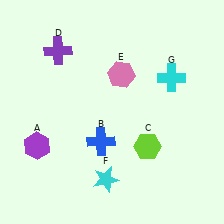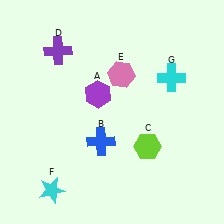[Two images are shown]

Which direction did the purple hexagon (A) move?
The purple hexagon (A) moved right.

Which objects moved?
The objects that moved are: the purple hexagon (A), the cyan star (F).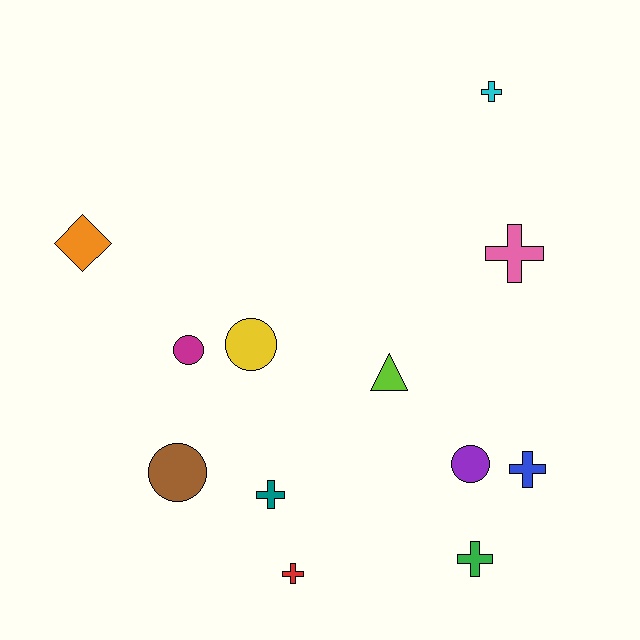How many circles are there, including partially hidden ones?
There are 4 circles.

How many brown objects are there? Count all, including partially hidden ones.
There is 1 brown object.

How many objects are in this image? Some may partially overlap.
There are 12 objects.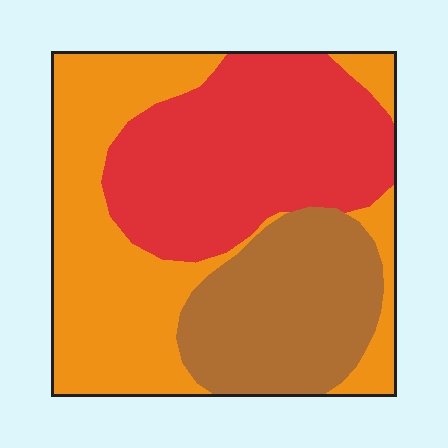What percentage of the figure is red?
Red covers about 35% of the figure.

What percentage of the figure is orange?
Orange covers roughly 40% of the figure.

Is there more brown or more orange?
Orange.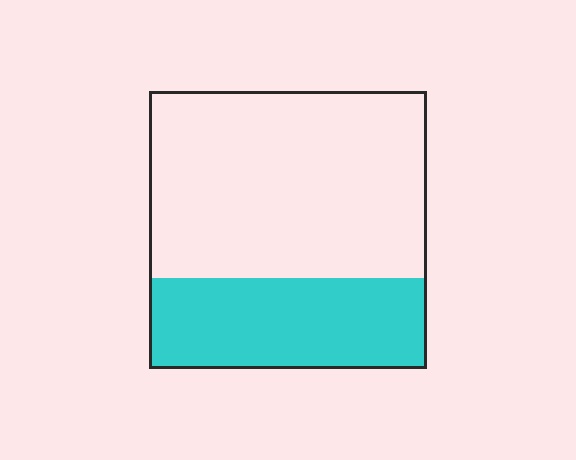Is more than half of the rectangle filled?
No.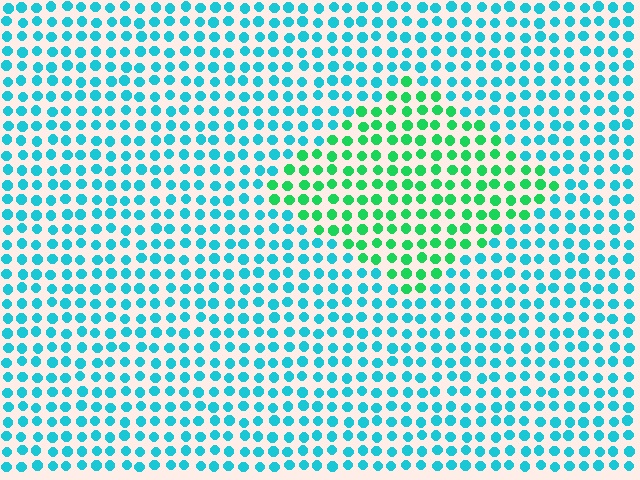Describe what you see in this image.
The image is filled with small cyan elements in a uniform arrangement. A diamond-shaped region is visible where the elements are tinted to a slightly different hue, forming a subtle color boundary.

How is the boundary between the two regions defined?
The boundary is defined purely by a slight shift in hue (about 45 degrees). Spacing, size, and orientation are identical on both sides.